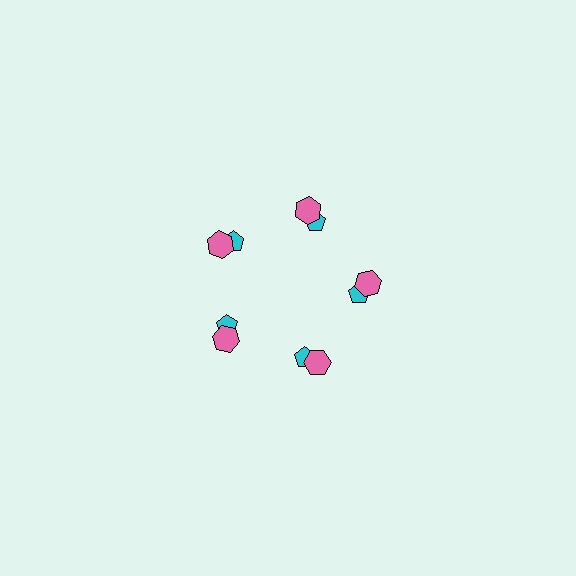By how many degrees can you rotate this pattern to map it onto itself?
The pattern maps onto itself every 72 degrees of rotation.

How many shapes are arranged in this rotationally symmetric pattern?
There are 10 shapes, arranged in 5 groups of 2.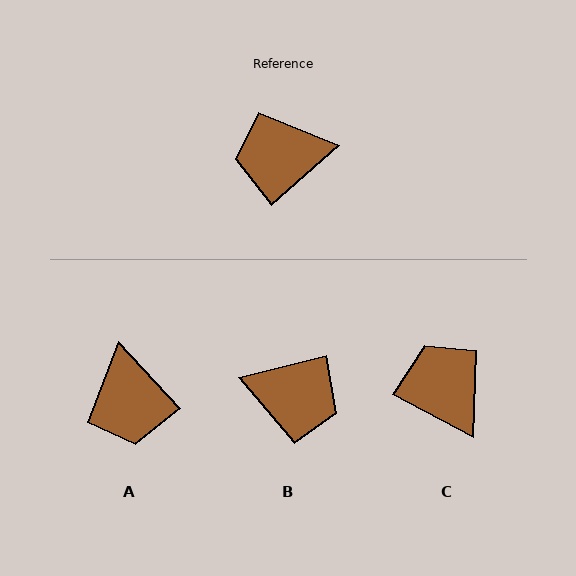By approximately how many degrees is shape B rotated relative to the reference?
Approximately 152 degrees counter-clockwise.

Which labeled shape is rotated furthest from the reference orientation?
B, about 152 degrees away.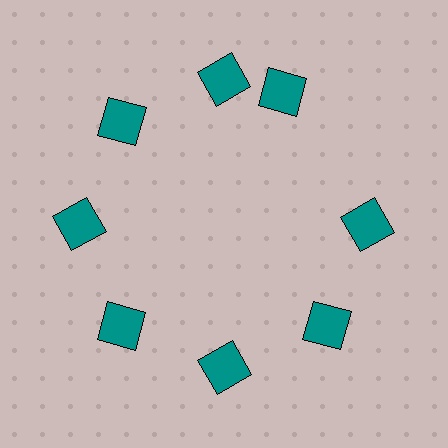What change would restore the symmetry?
The symmetry would be restored by rotating it back into even spacing with its neighbors so that all 8 squares sit at equal angles and equal distance from the center.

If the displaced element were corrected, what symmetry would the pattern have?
It would have 8-fold rotational symmetry — the pattern would map onto itself every 45 degrees.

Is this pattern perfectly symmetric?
No. The 8 teal squares are arranged in a ring, but one element near the 2 o'clock position is rotated out of alignment along the ring, breaking the 8-fold rotational symmetry.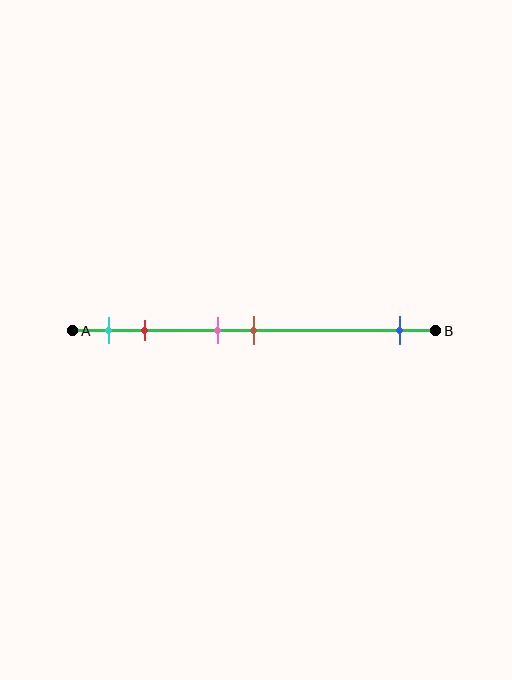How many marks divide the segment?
There are 5 marks dividing the segment.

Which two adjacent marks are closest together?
The pink and brown marks are the closest adjacent pair.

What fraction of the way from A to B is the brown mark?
The brown mark is approximately 50% (0.5) of the way from A to B.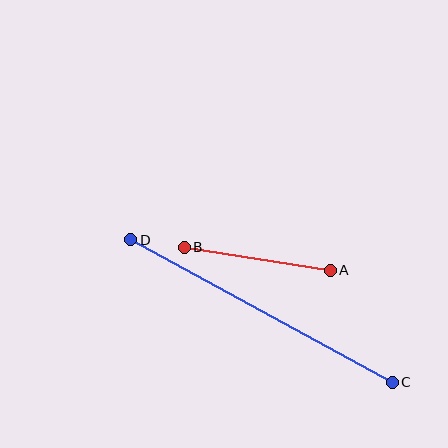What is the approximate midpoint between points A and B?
The midpoint is at approximately (257, 259) pixels.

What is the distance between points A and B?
The distance is approximately 148 pixels.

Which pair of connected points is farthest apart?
Points C and D are farthest apart.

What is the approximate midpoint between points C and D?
The midpoint is at approximately (261, 311) pixels.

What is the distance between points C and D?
The distance is approximately 298 pixels.